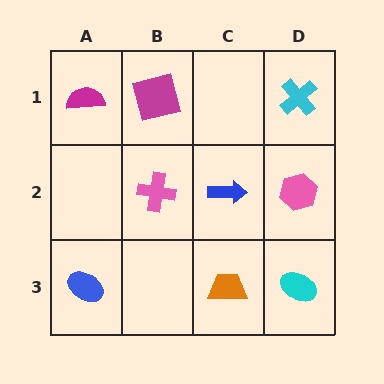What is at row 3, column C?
An orange trapezoid.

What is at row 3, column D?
A cyan ellipse.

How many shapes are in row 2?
3 shapes.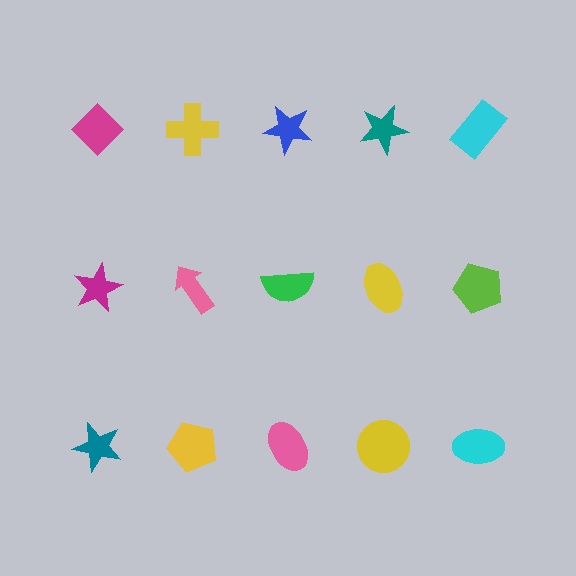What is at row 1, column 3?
A blue star.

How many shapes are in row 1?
5 shapes.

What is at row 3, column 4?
A yellow circle.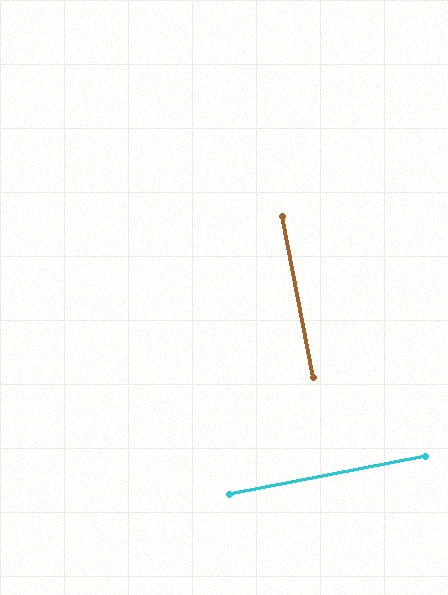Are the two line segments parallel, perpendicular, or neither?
Perpendicular — they meet at approximately 90°.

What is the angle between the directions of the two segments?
Approximately 90 degrees.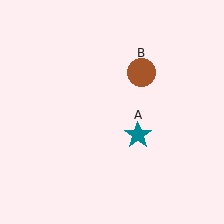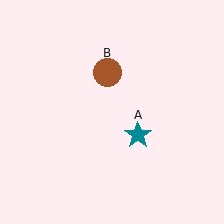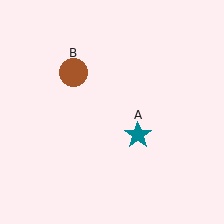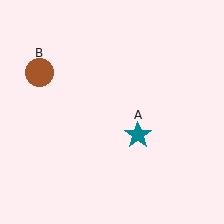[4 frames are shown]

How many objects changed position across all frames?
1 object changed position: brown circle (object B).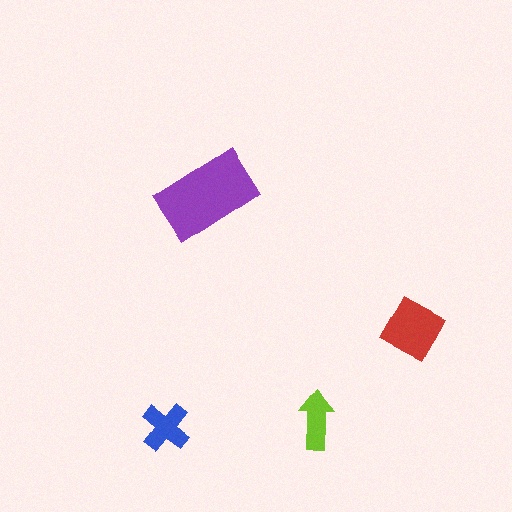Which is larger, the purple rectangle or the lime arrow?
The purple rectangle.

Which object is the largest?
The purple rectangle.